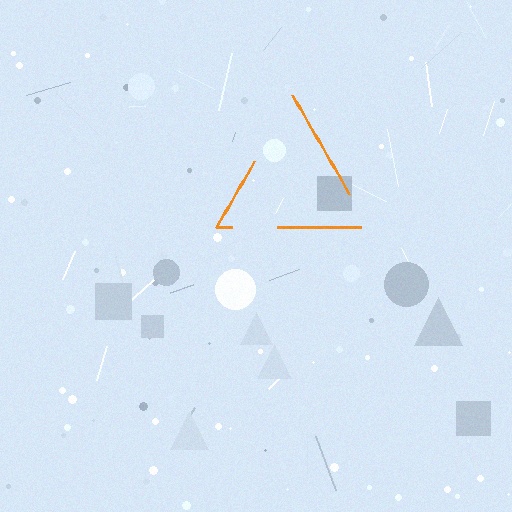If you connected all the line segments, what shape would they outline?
They would outline a triangle.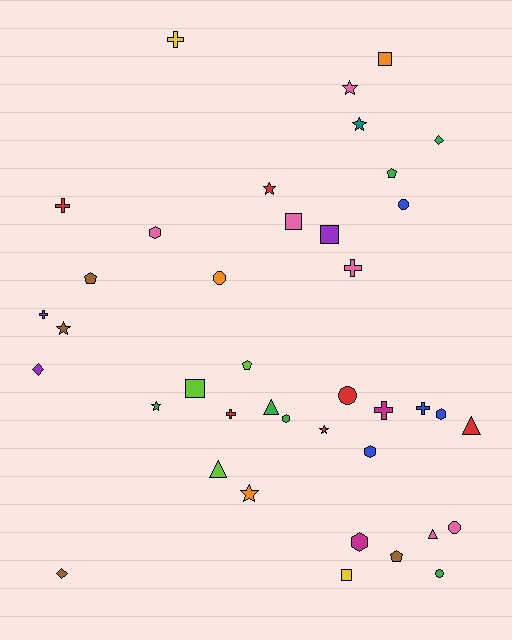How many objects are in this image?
There are 40 objects.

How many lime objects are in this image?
There are 3 lime objects.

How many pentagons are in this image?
There are 4 pentagons.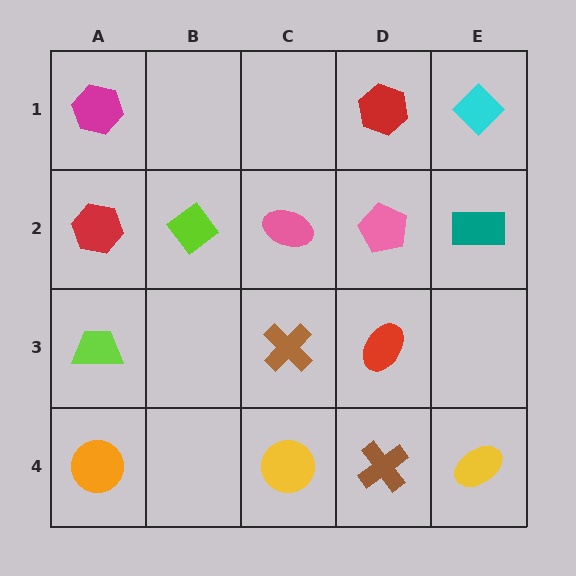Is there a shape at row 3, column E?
No, that cell is empty.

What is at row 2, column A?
A red hexagon.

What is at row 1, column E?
A cyan diamond.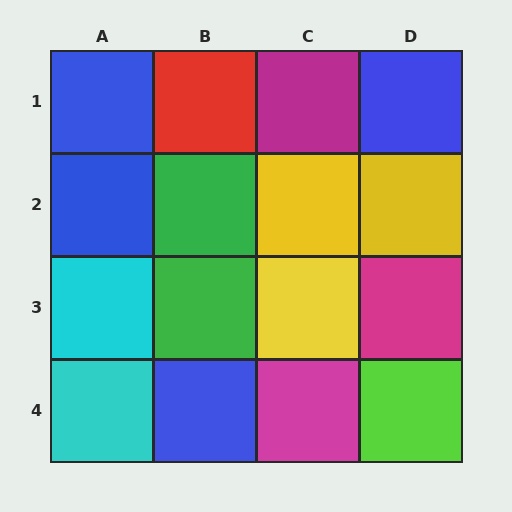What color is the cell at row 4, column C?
Magenta.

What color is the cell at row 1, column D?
Blue.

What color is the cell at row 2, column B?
Green.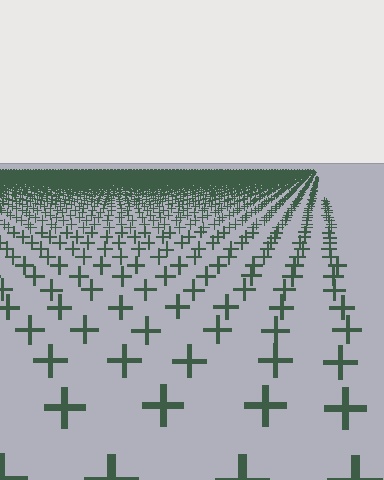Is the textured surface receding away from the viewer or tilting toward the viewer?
The surface is receding away from the viewer. Texture elements get smaller and denser toward the top.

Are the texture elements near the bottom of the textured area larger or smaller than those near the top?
Larger. Near the bottom, elements are closer to the viewer and appear at a bigger on-screen size.